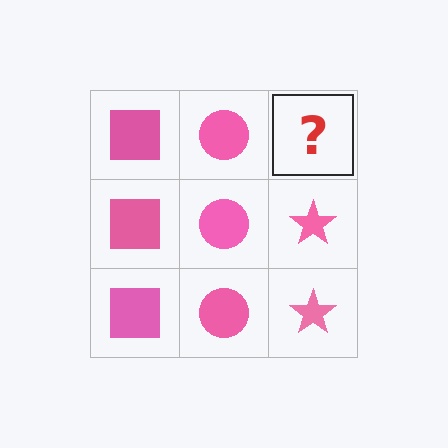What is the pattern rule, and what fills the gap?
The rule is that each column has a consistent shape. The gap should be filled with a pink star.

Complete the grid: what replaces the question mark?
The question mark should be replaced with a pink star.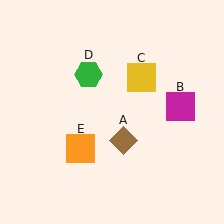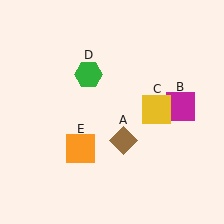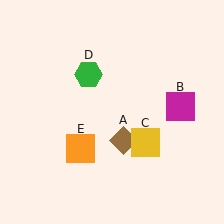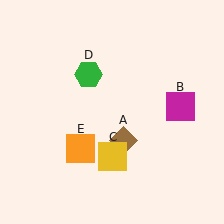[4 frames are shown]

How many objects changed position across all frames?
1 object changed position: yellow square (object C).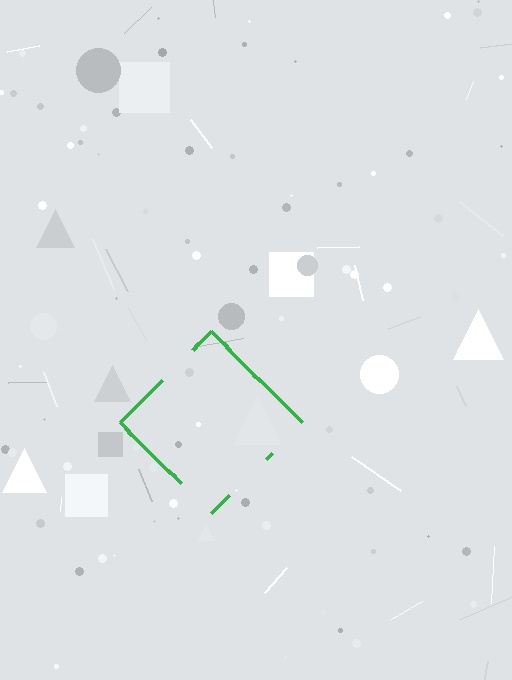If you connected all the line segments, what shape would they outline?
They would outline a diamond.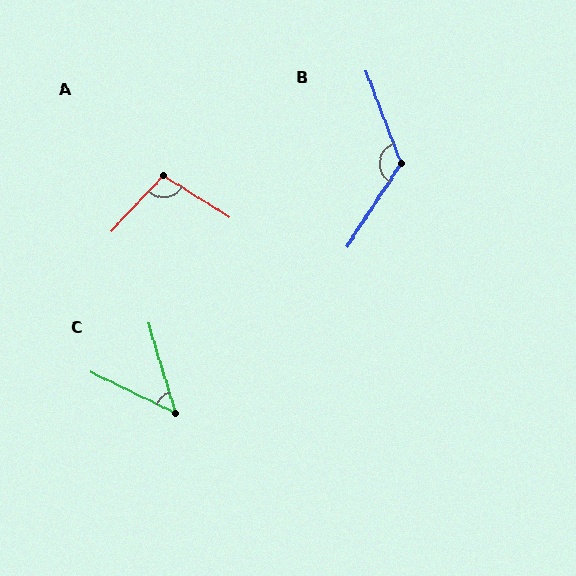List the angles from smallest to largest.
C (47°), A (101°), B (126°).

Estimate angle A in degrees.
Approximately 101 degrees.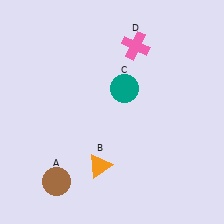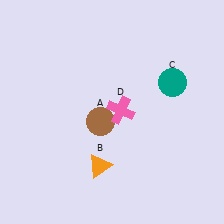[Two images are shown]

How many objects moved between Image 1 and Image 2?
3 objects moved between the two images.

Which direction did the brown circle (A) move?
The brown circle (A) moved up.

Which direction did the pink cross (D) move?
The pink cross (D) moved down.